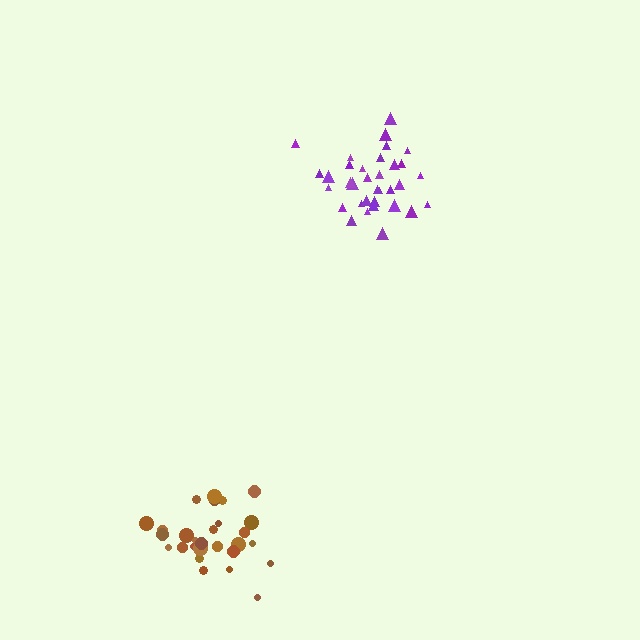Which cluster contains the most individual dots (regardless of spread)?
Purple (34).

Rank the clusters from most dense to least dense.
purple, brown.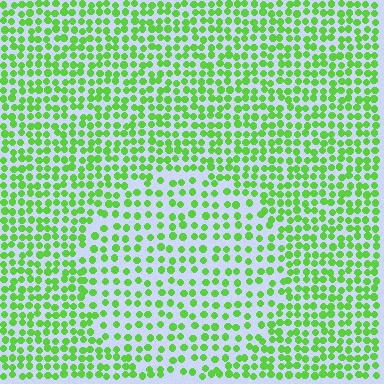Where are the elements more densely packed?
The elements are more densely packed outside the circle boundary.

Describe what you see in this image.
The image contains small lime elements arranged at two different densities. A circle-shaped region is visible where the elements are less densely packed than the surrounding area.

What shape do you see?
I see a circle.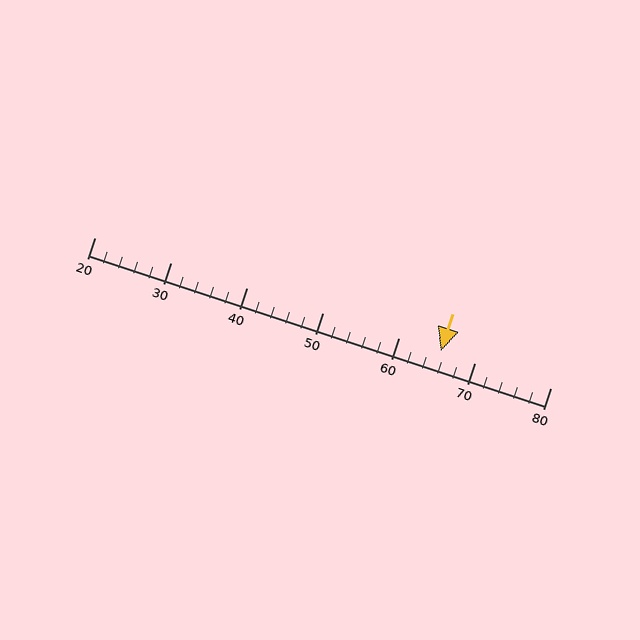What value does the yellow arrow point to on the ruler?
The yellow arrow points to approximately 66.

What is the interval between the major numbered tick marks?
The major tick marks are spaced 10 units apart.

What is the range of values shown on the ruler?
The ruler shows values from 20 to 80.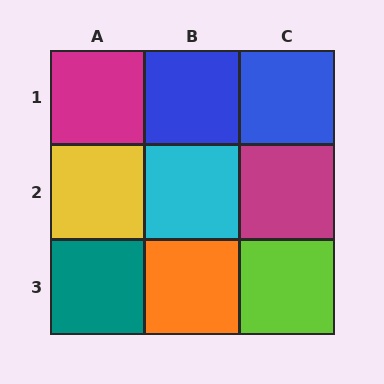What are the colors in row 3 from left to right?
Teal, orange, lime.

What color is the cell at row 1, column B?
Blue.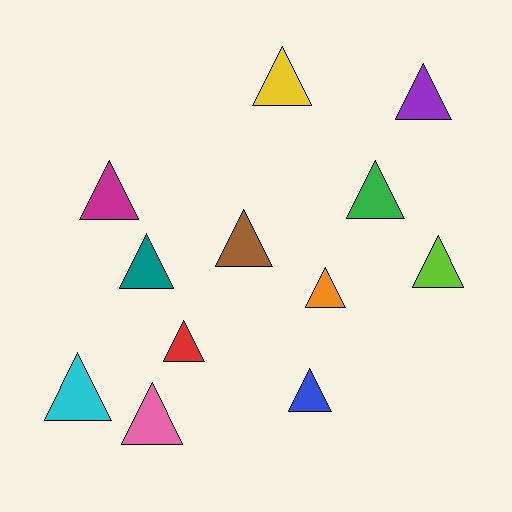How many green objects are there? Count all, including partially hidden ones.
There is 1 green object.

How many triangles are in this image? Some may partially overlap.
There are 12 triangles.